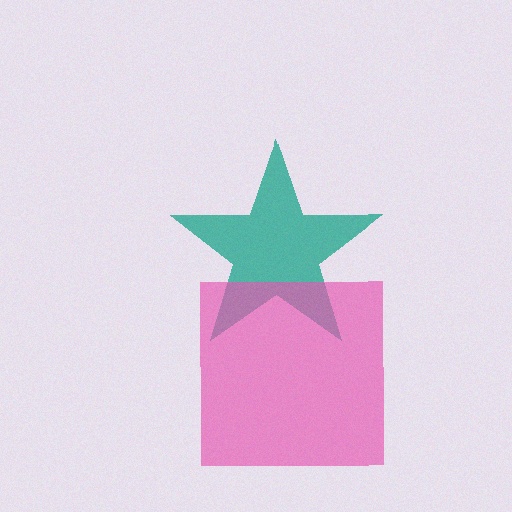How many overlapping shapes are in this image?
There are 2 overlapping shapes in the image.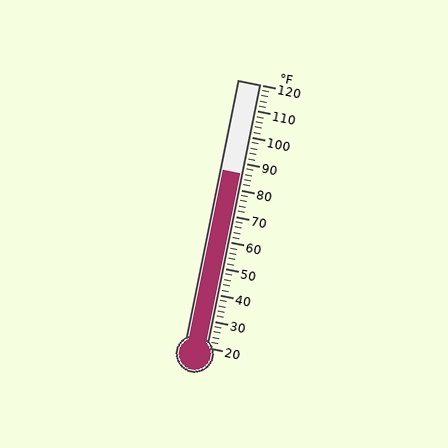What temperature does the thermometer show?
The thermometer shows approximately 86°F.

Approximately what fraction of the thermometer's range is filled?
The thermometer is filled to approximately 65% of its range.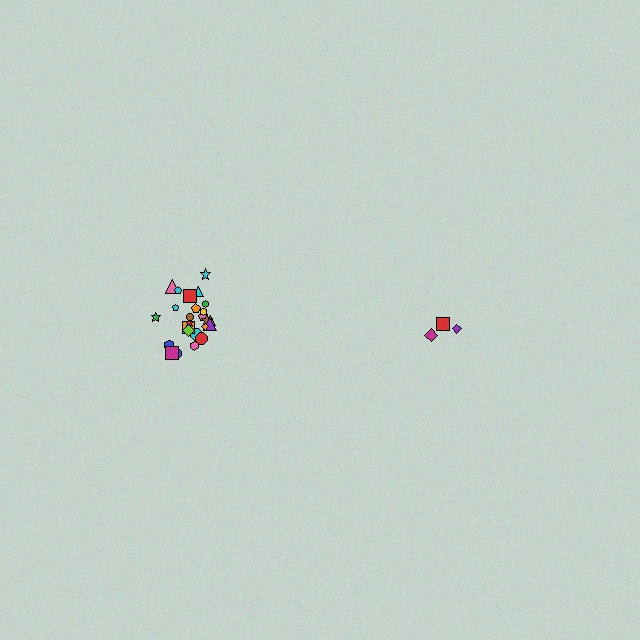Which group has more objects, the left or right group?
The left group.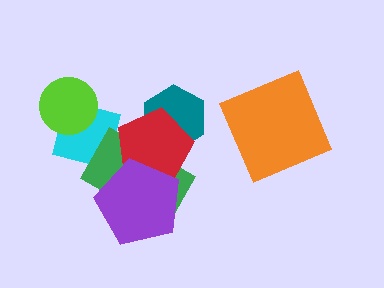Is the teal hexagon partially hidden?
Yes, it is partially covered by another shape.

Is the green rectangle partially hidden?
Yes, it is partially covered by another shape.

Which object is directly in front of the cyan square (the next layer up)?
The green rectangle is directly in front of the cyan square.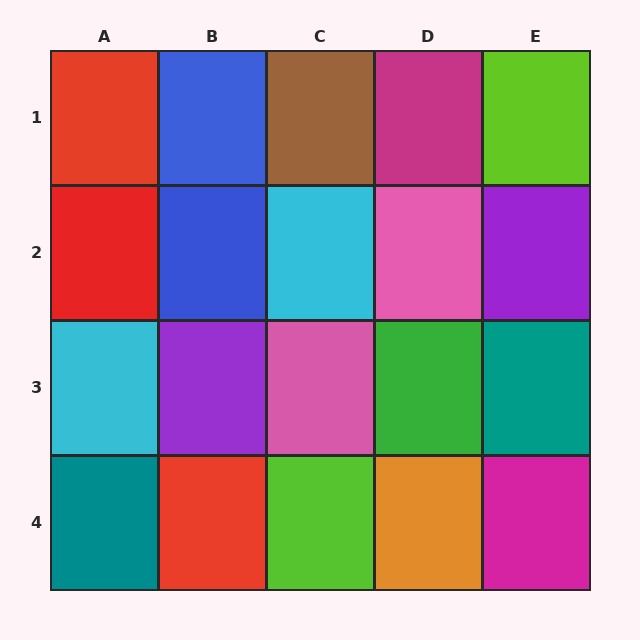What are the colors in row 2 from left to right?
Red, blue, cyan, pink, purple.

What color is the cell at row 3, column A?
Cyan.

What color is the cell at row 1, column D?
Magenta.